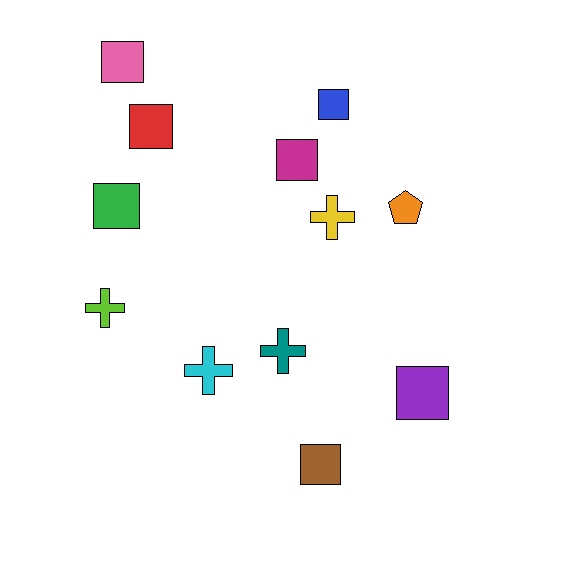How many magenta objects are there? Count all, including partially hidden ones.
There is 1 magenta object.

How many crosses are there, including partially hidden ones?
There are 4 crosses.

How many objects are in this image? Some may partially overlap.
There are 12 objects.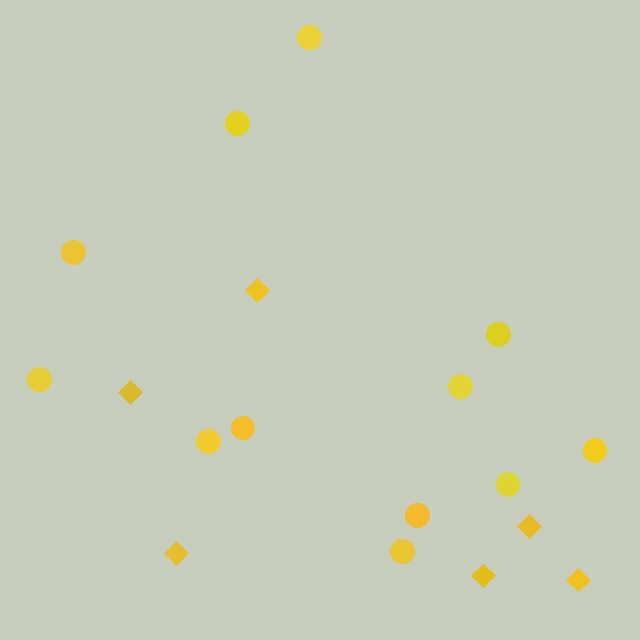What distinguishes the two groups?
There are 2 groups: one group of diamonds (6) and one group of circles (12).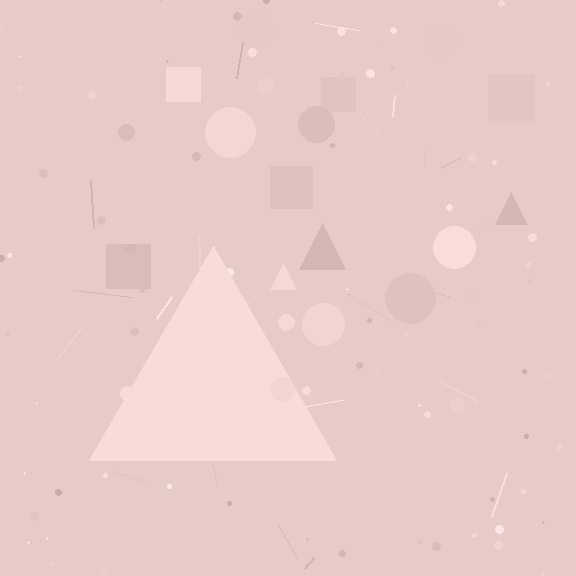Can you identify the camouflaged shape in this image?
The camouflaged shape is a triangle.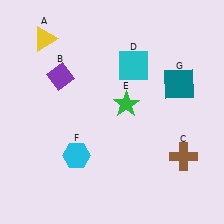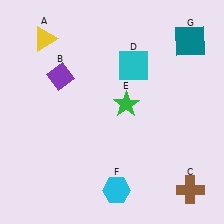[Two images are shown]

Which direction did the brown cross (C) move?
The brown cross (C) moved down.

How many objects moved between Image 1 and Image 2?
3 objects moved between the two images.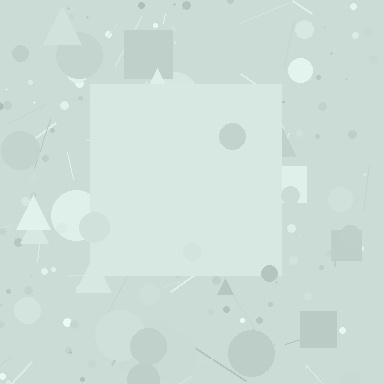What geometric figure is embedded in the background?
A square is embedded in the background.